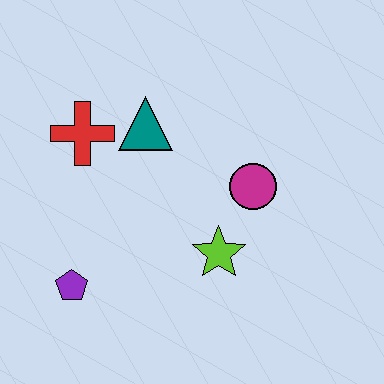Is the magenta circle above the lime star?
Yes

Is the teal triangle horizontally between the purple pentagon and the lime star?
Yes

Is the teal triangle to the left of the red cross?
No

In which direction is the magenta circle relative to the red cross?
The magenta circle is to the right of the red cross.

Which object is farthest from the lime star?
The red cross is farthest from the lime star.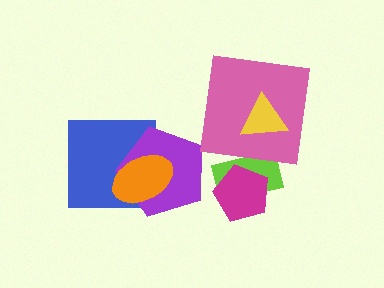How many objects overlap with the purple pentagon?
2 objects overlap with the purple pentagon.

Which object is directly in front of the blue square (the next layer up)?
The purple pentagon is directly in front of the blue square.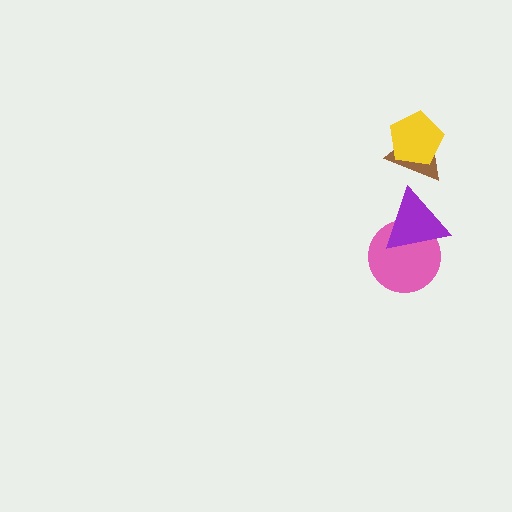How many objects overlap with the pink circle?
1 object overlaps with the pink circle.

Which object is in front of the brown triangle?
The yellow pentagon is in front of the brown triangle.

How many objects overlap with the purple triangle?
1 object overlaps with the purple triangle.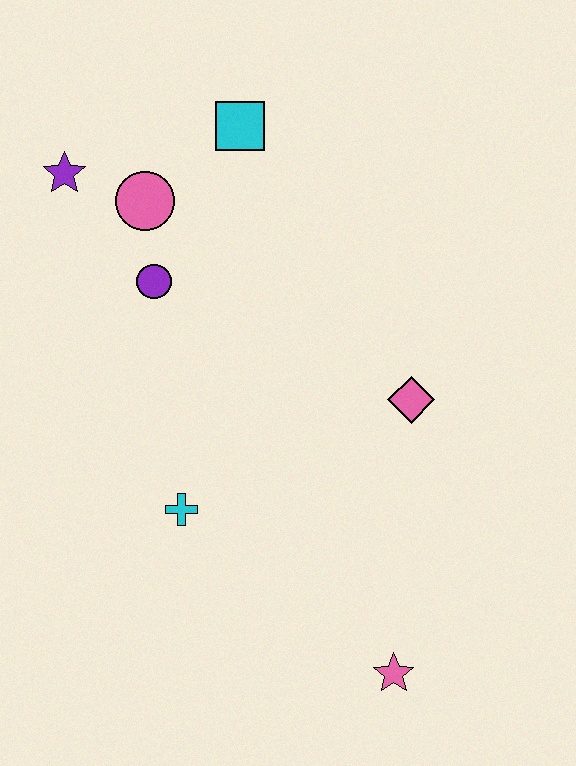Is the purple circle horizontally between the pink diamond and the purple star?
Yes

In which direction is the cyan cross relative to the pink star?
The cyan cross is to the left of the pink star.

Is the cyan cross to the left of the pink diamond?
Yes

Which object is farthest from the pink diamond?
The purple star is farthest from the pink diamond.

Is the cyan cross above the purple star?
No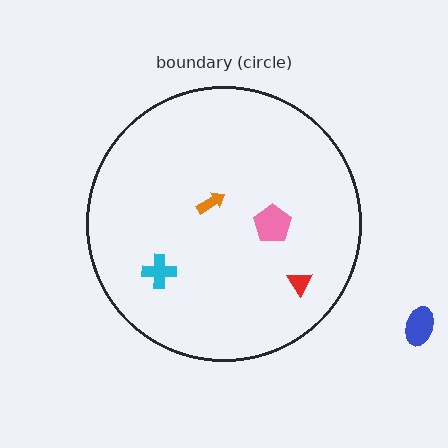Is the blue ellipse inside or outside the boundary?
Outside.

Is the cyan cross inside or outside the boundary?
Inside.